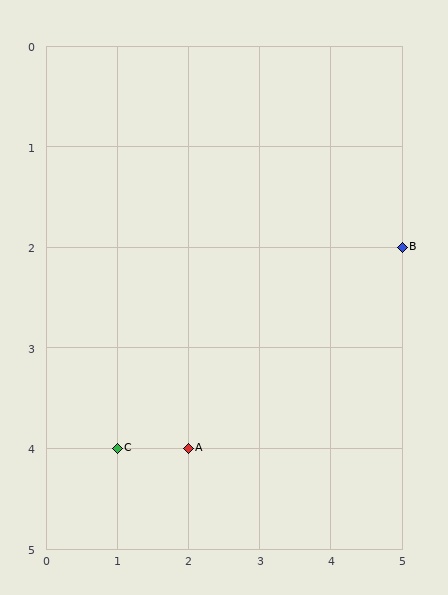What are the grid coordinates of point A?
Point A is at grid coordinates (2, 4).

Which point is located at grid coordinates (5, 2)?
Point B is at (5, 2).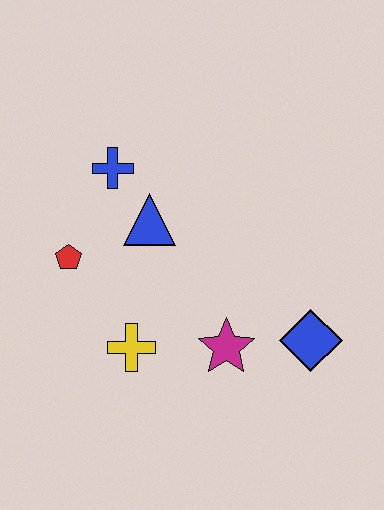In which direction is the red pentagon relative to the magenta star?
The red pentagon is to the left of the magenta star.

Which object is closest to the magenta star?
The blue diamond is closest to the magenta star.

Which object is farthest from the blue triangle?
The blue diamond is farthest from the blue triangle.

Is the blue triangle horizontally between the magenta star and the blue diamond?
No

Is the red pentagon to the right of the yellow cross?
No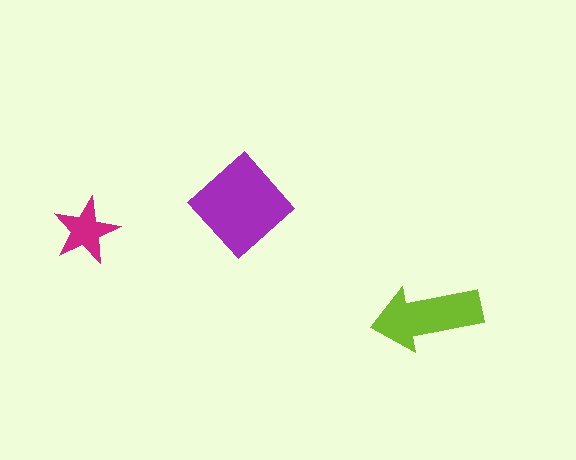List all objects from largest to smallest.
The purple diamond, the lime arrow, the magenta star.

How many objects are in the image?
There are 3 objects in the image.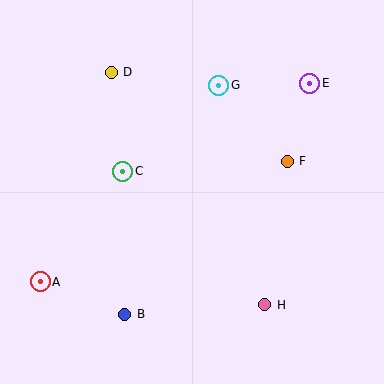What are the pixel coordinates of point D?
Point D is at (111, 72).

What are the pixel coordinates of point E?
Point E is at (310, 83).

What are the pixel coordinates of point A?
Point A is at (40, 282).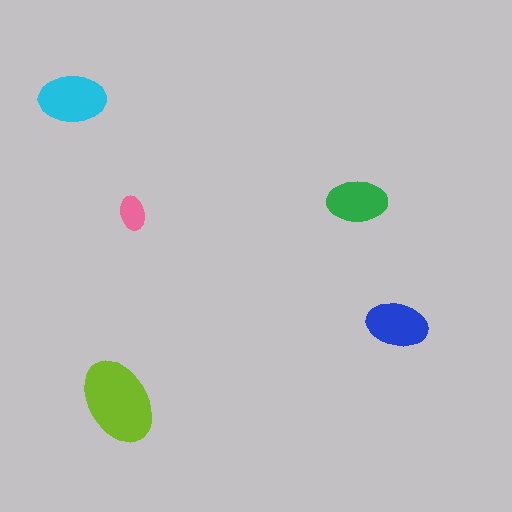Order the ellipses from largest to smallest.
the lime one, the cyan one, the blue one, the green one, the pink one.